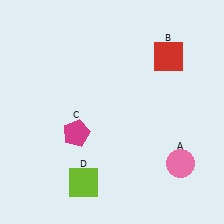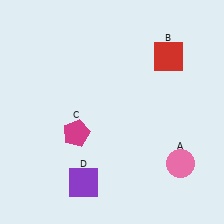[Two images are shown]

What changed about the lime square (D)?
In Image 1, D is lime. In Image 2, it changed to purple.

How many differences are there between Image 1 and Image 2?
There is 1 difference between the two images.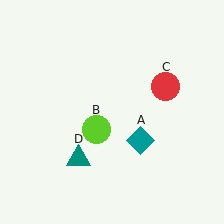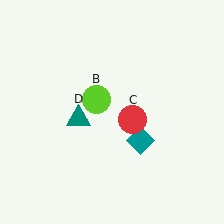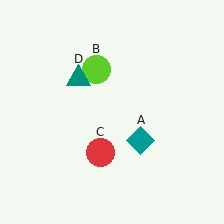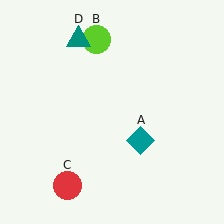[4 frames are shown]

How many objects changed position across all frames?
3 objects changed position: lime circle (object B), red circle (object C), teal triangle (object D).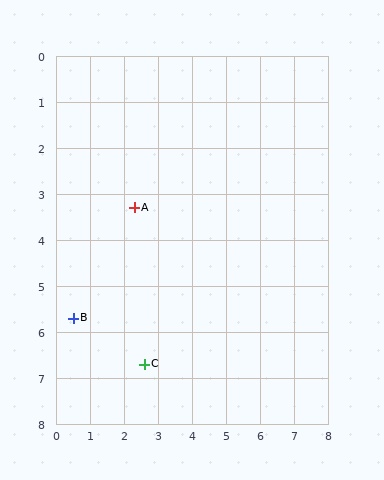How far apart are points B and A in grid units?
Points B and A are about 3.0 grid units apart.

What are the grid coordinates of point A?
Point A is at approximately (2.3, 3.3).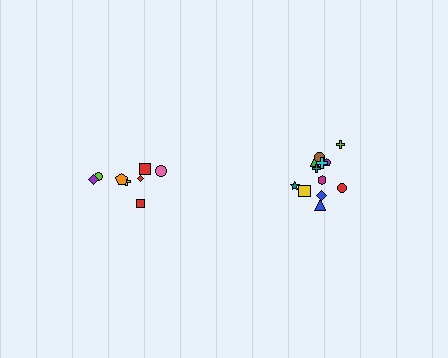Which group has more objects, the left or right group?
The right group.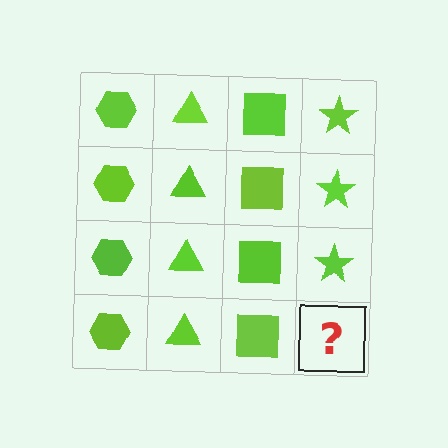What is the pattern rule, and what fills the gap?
The rule is that each column has a consistent shape. The gap should be filled with a lime star.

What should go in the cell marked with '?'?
The missing cell should contain a lime star.